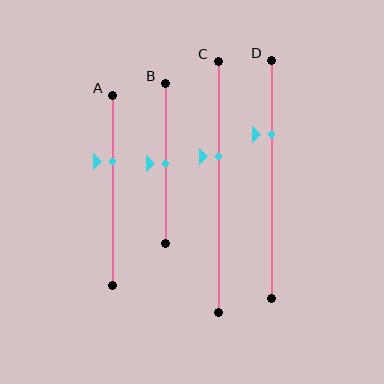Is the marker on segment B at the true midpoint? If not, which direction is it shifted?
Yes, the marker on segment B is at the true midpoint.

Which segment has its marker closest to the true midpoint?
Segment B has its marker closest to the true midpoint.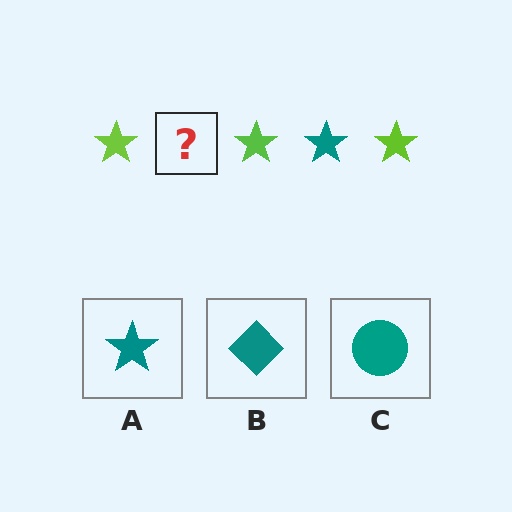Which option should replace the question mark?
Option A.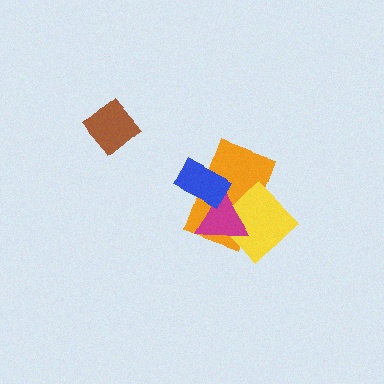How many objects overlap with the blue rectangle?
2 objects overlap with the blue rectangle.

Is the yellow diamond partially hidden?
Yes, it is partially covered by another shape.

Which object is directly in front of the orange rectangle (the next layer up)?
The yellow diamond is directly in front of the orange rectangle.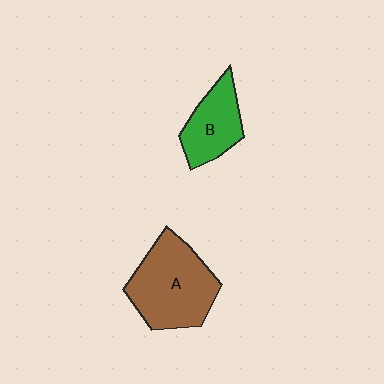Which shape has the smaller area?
Shape B (green).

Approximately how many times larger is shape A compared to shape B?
Approximately 1.7 times.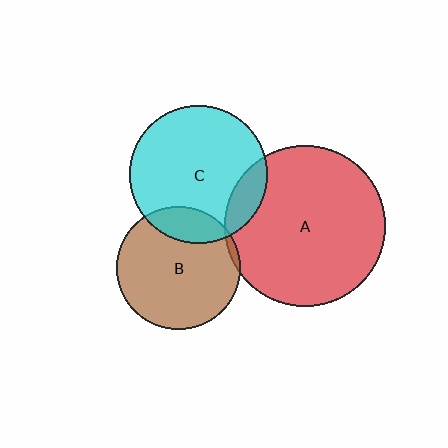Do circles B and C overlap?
Yes.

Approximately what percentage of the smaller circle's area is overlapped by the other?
Approximately 20%.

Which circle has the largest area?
Circle A (red).